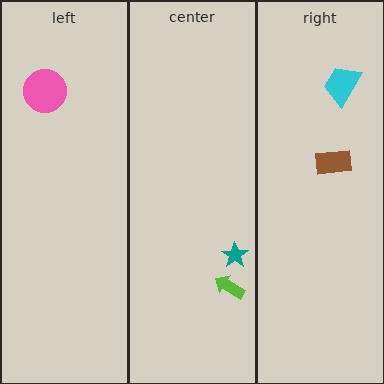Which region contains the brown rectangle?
The right region.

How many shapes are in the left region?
1.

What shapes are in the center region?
The lime arrow, the teal star.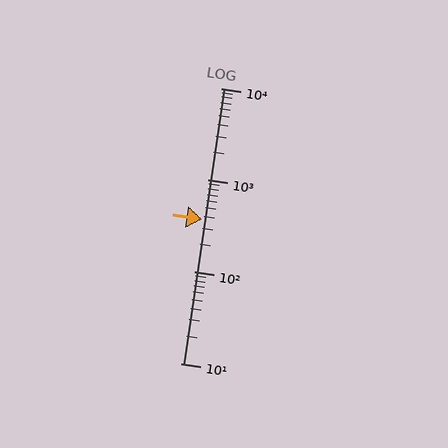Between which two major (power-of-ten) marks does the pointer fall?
The pointer is between 100 and 1000.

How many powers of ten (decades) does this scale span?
The scale spans 3 decades, from 10 to 10000.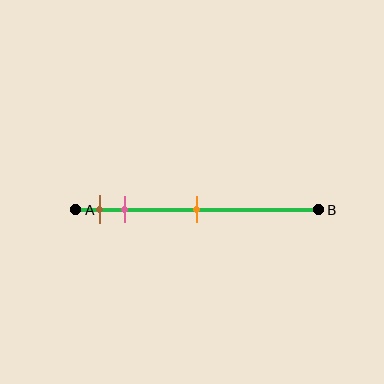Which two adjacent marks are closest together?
The brown and pink marks are the closest adjacent pair.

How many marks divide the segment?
There are 3 marks dividing the segment.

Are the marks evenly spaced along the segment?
No, the marks are not evenly spaced.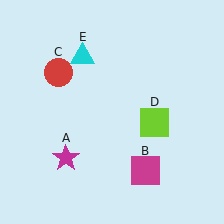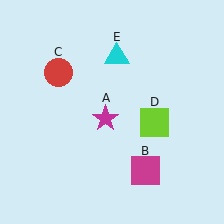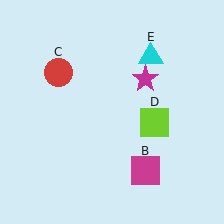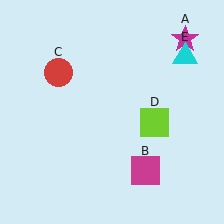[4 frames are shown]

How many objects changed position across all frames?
2 objects changed position: magenta star (object A), cyan triangle (object E).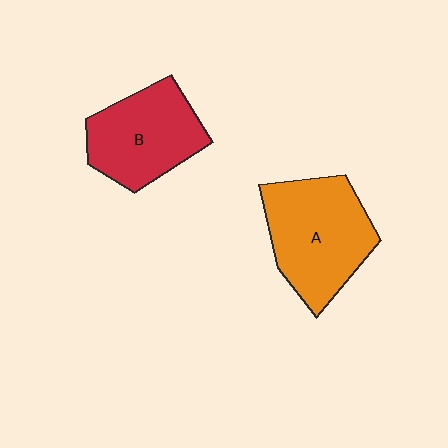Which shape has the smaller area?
Shape B (red).